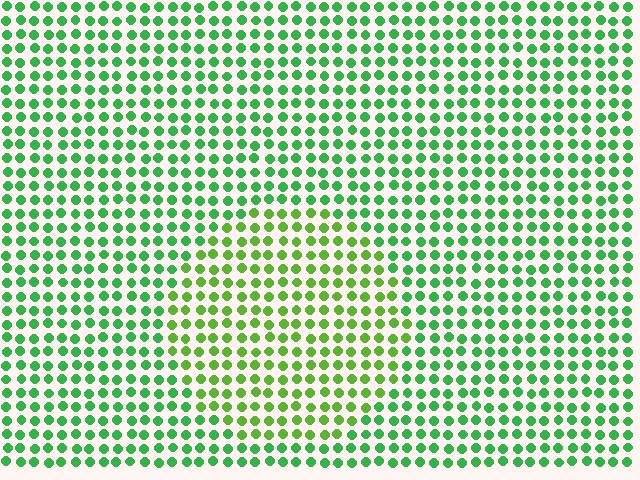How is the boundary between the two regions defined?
The boundary is defined purely by a slight shift in hue (about 30 degrees). Spacing, size, and orientation are identical on both sides.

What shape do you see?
I see a circle.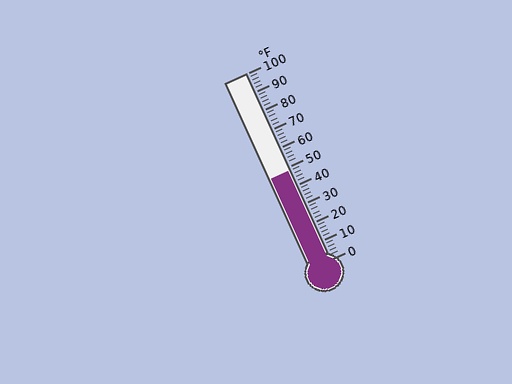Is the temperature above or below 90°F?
The temperature is below 90°F.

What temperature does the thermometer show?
The thermometer shows approximately 48°F.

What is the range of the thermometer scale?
The thermometer scale ranges from 0°F to 100°F.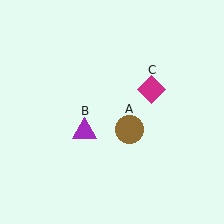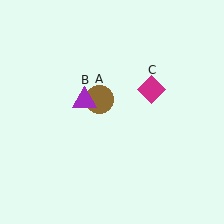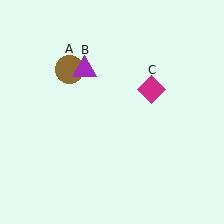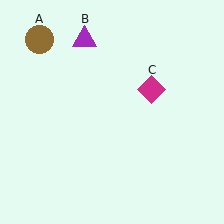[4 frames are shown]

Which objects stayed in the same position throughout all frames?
Magenta diamond (object C) remained stationary.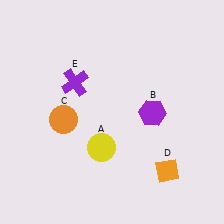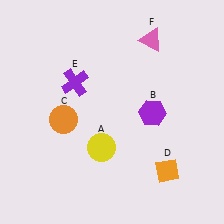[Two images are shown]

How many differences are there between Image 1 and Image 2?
There is 1 difference between the two images.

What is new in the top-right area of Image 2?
A pink triangle (F) was added in the top-right area of Image 2.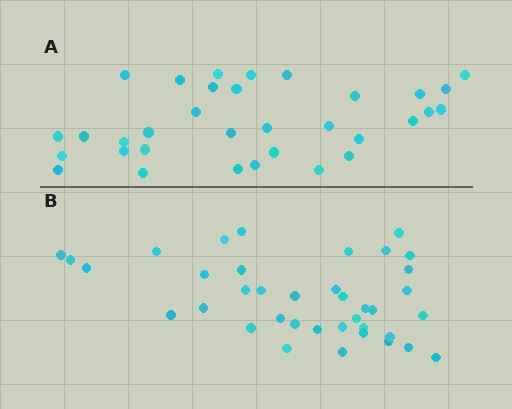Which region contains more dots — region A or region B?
Region B (the bottom region) has more dots.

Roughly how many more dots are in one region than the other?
Region B has about 5 more dots than region A.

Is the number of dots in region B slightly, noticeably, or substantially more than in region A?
Region B has only slightly more — the two regions are fairly close. The ratio is roughly 1.2 to 1.